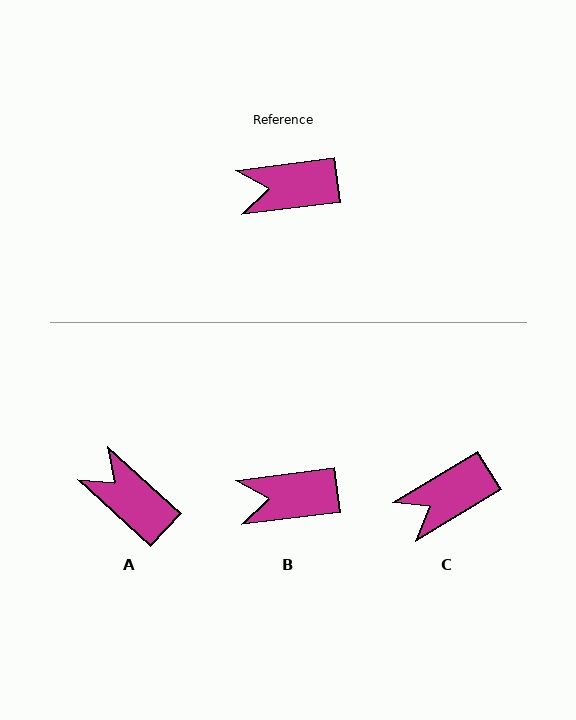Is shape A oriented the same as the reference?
No, it is off by about 50 degrees.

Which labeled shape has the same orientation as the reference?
B.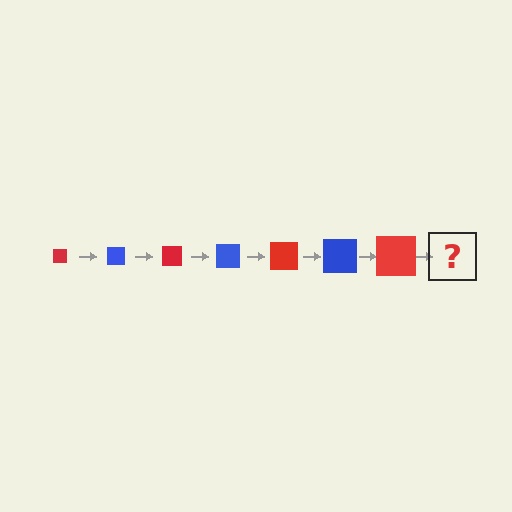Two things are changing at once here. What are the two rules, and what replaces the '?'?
The two rules are that the square grows larger each step and the color cycles through red and blue. The '?' should be a blue square, larger than the previous one.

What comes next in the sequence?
The next element should be a blue square, larger than the previous one.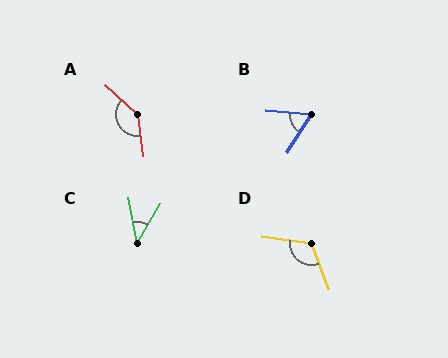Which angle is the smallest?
C, at approximately 41 degrees.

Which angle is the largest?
A, at approximately 140 degrees.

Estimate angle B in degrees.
Approximately 62 degrees.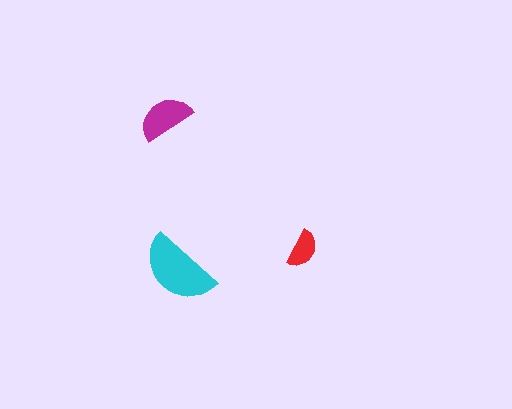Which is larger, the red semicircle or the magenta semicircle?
The magenta one.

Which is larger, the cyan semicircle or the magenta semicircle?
The cyan one.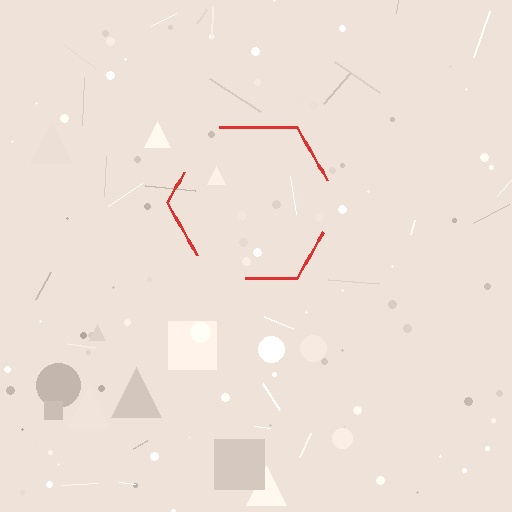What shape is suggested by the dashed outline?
The dashed outline suggests a hexagon.